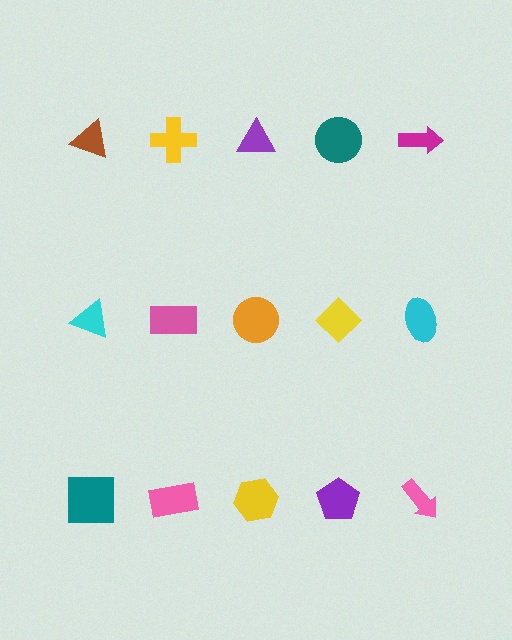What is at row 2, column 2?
A pink rectangle.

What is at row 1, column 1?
A brown triangle.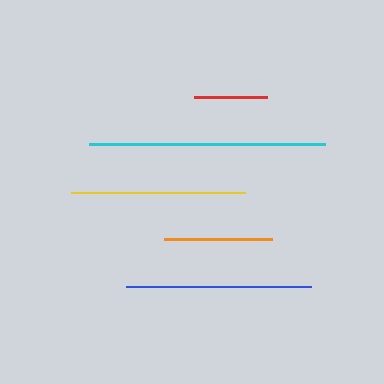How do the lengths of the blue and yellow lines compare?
The blue and yellow lines are approximately the same length.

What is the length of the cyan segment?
The cyan segment is approximately 236 pixels long.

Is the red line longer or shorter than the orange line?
The orange line is longer than the red line.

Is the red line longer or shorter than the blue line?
The blue line is longer than the red line.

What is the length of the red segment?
The red segment is approximately 73 pixels long.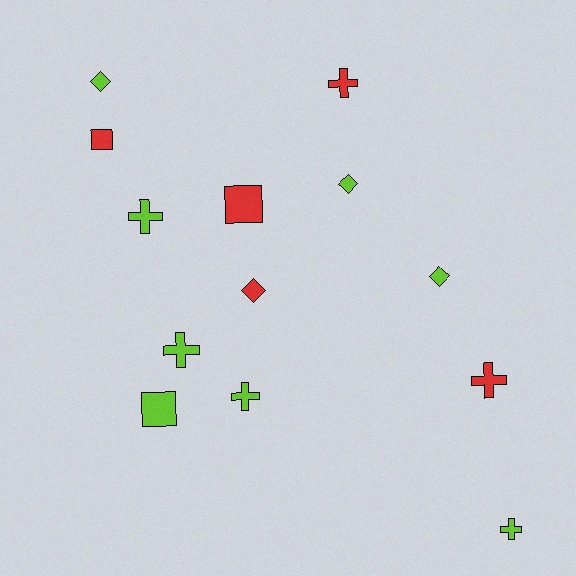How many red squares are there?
There are 2 red squares.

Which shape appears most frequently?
Cross, with 6 objects.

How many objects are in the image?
There are 13 objects.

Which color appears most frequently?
Lime, with 8 objects.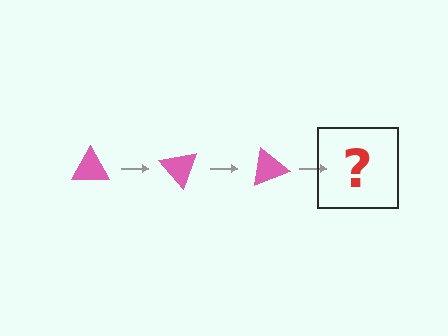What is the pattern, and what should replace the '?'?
The pattern is that the triangle rotates 50 degrees each step. The '?' should be a pink triangle rotated 150 degrees.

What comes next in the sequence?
The next element should be a pink triangle rotated 150 degrees.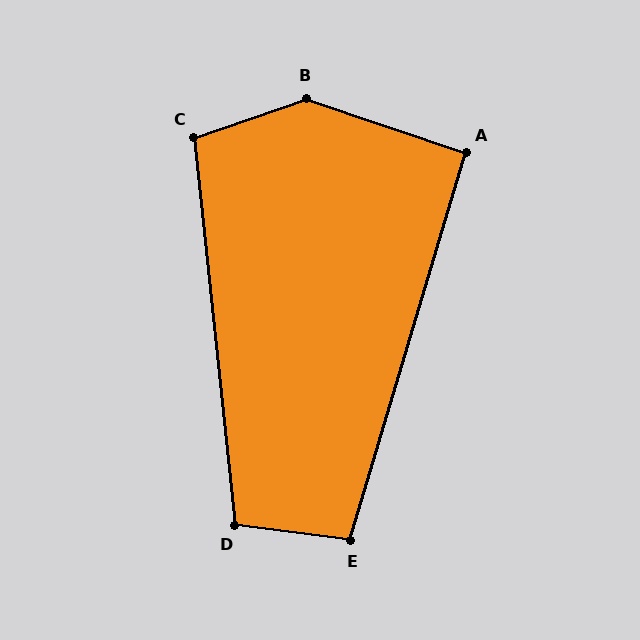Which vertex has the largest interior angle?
B, at approximately 142 degrees.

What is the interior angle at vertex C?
Approximately 103 degrees (obtuse).